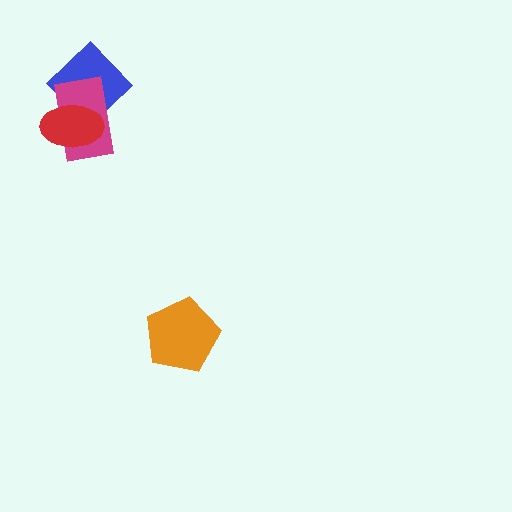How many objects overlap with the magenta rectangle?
2 objects overlap with the magenta rectangle.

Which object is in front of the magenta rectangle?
The red ellipse is in front of the magenta rectangle.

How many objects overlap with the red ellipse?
2 objects overlap with the red ellipse.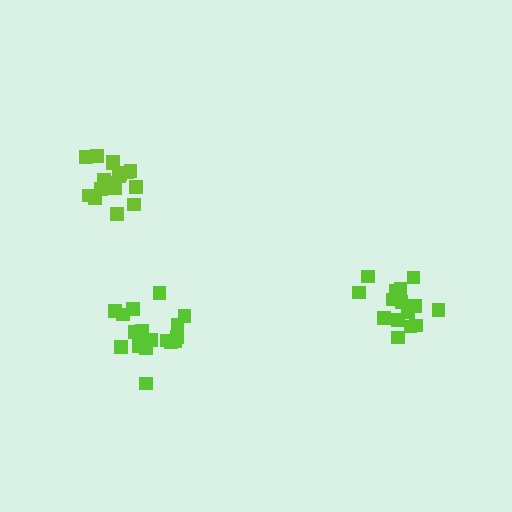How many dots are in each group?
Group 1: 18 dots, Group 2: 19 dots, Group 3: 16 dots (53 total).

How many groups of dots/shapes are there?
There are 3 groups.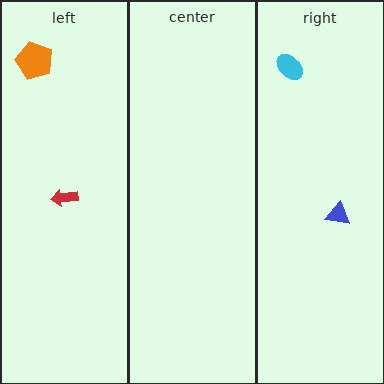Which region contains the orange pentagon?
The left region.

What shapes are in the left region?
The red arrow, the orange pentagon.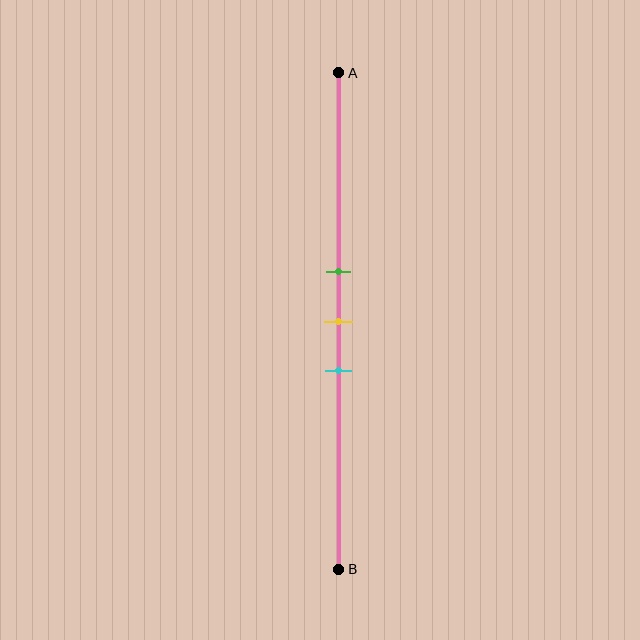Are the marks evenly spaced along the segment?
Yes, the marks are approximately evenly spaced.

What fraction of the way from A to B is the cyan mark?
The cyan mark is approximately 60% (0.6) of the way from A to B.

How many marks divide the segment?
There are 3 marks dividing the segment.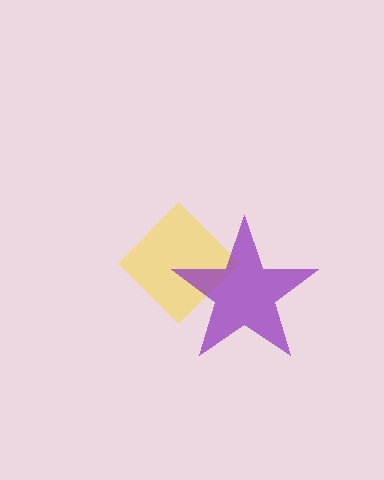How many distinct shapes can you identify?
There are 2 distinct shapes: a yellow diamond, a purple star.